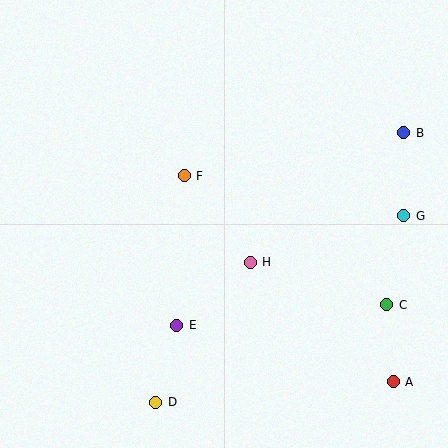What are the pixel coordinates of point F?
Point F is at (184, 176).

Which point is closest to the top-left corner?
Point F is closest to the top-left corner.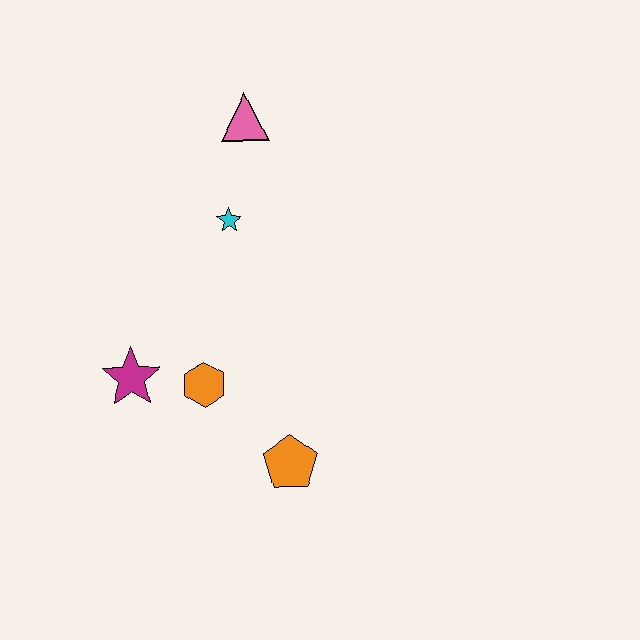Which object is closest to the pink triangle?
The cyan star is closest to the pink triangle.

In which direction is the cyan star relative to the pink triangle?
The cyan star is below the pink triangle.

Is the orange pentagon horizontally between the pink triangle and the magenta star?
No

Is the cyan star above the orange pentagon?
Yes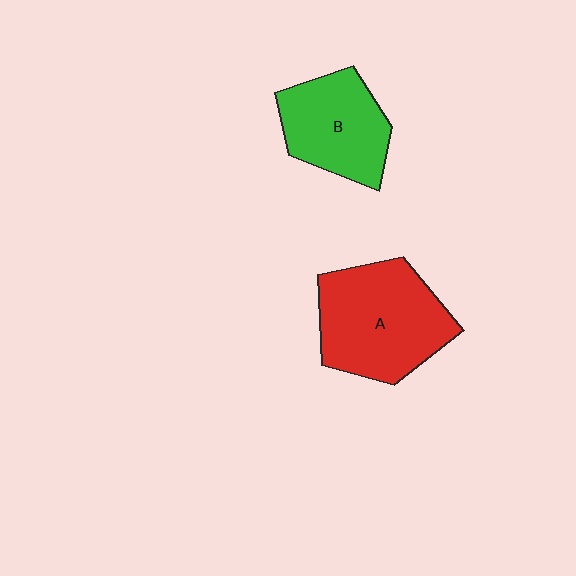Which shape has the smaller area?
Shape B (green).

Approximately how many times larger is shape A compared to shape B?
Approximately 1.4 times.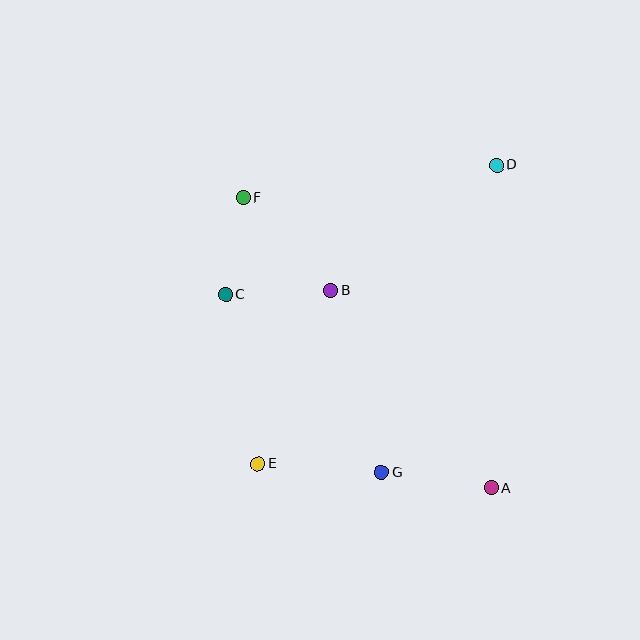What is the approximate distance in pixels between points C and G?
The distance between C and G is approximately 236 pixels.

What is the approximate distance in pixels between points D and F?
The distance between D and F is approximately 255 pixels.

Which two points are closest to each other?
Points C and F are closest to each other.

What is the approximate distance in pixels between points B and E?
The distance between B and E is approximately 188 pixels.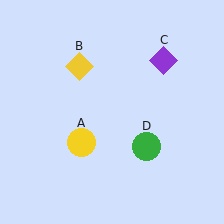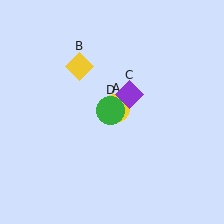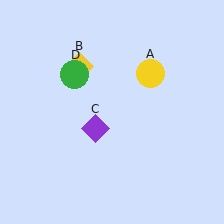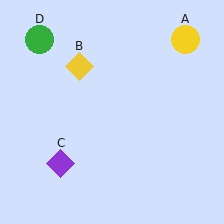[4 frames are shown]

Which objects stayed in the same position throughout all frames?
Yellow diamond (object B) remained stationary.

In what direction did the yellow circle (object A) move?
The yellow circle (object A) moved up and to the right.